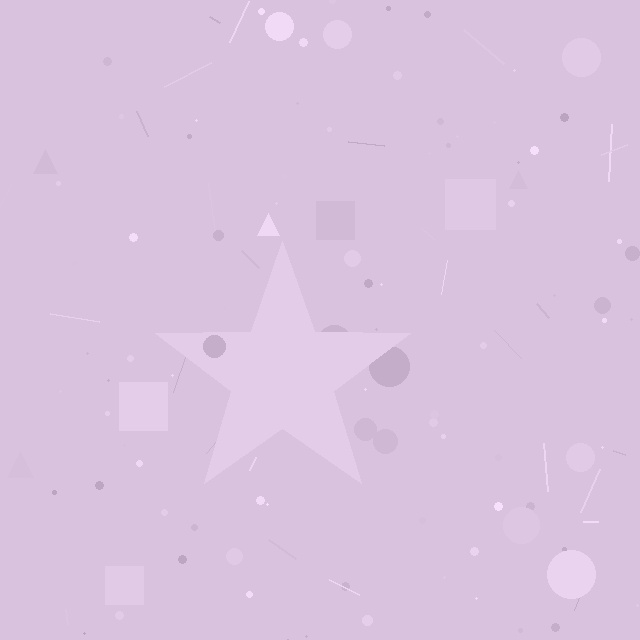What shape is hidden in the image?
A star is hidden in the image.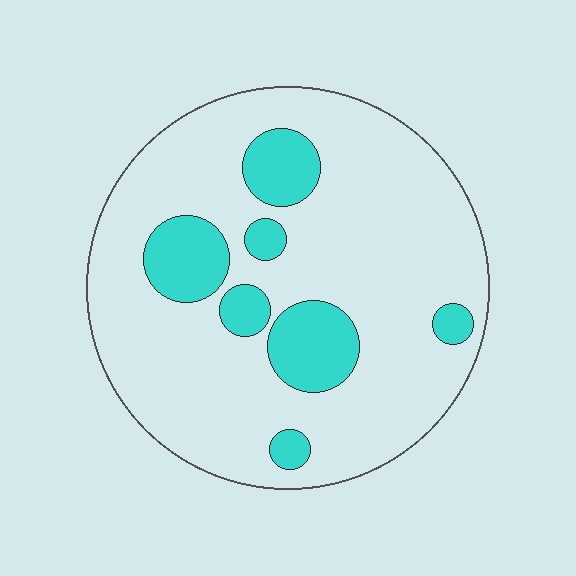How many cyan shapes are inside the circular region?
7.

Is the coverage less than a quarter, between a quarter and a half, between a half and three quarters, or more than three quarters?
Less than a quarter.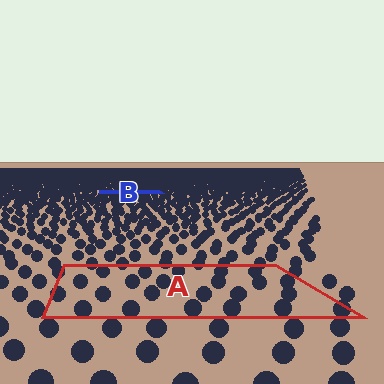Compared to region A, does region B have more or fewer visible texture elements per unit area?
Region B has more texture elements per unit area — they are packed more densely because it is farther away.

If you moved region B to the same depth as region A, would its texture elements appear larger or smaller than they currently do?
They would appear larger. At a closer depth, the same texture elements are projected at a bigger on-screen size.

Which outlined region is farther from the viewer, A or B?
Region B is farther from the viewer — the texture elements inside it appear smaller and more densely packed.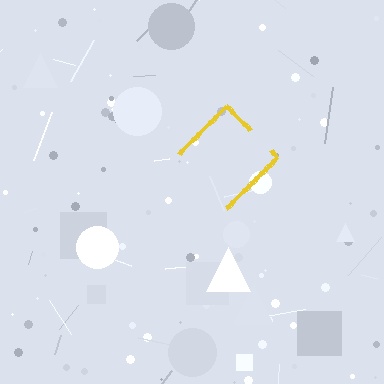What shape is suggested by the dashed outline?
The dashed outline suggests a diamond.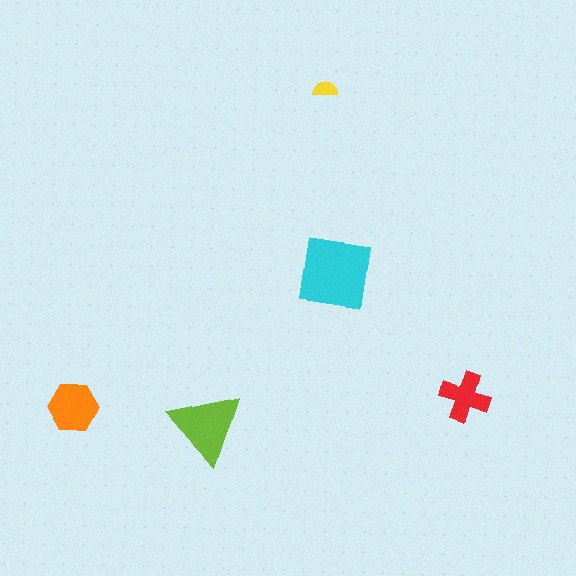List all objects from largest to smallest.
The cyan square, the lime triangle, the orange hexagon, the red cross, the yellow semicircle.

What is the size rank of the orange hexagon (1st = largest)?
3rd.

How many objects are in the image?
There are 5 objects in the image.